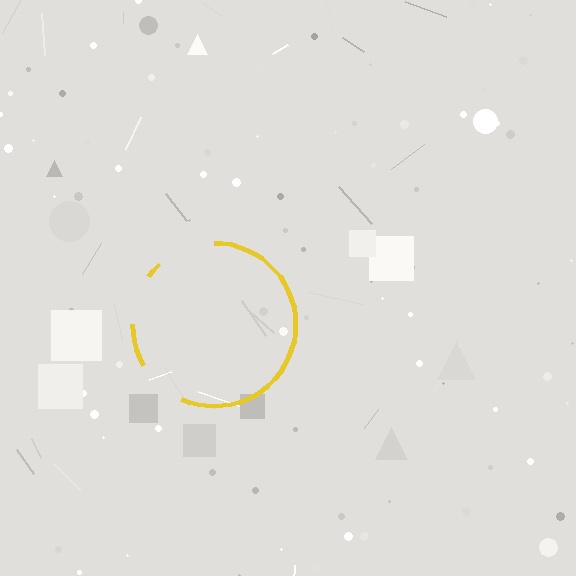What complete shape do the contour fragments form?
The contour fragments form a circle.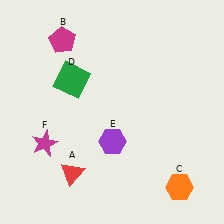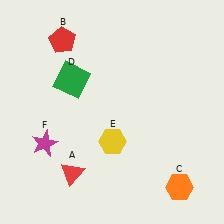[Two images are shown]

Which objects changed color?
B changed from magenta to red. E changed from purple to yellow.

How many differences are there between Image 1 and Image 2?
There are 2 differences between the two images.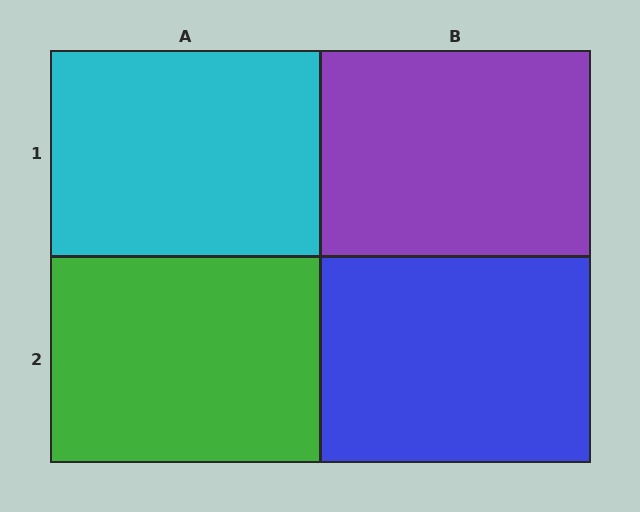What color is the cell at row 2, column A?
Green.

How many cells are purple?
1 cell is purple.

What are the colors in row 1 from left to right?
Cyan, purple.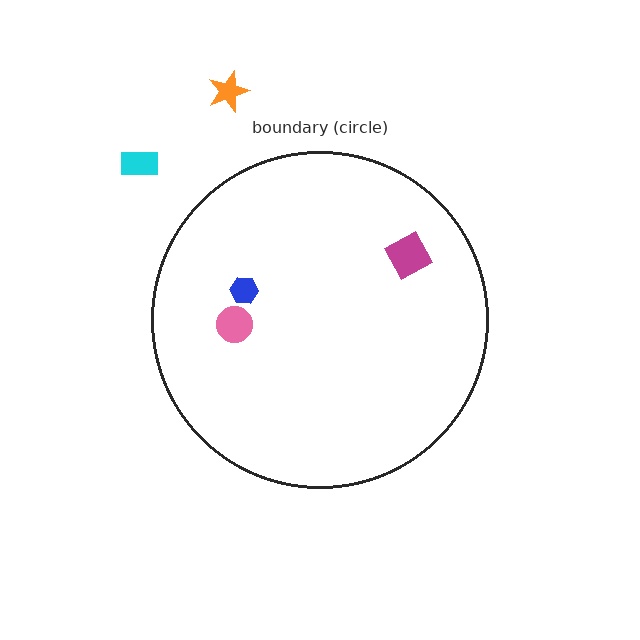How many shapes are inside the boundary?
3 inside, 2 outside.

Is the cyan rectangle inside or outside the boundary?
Outside.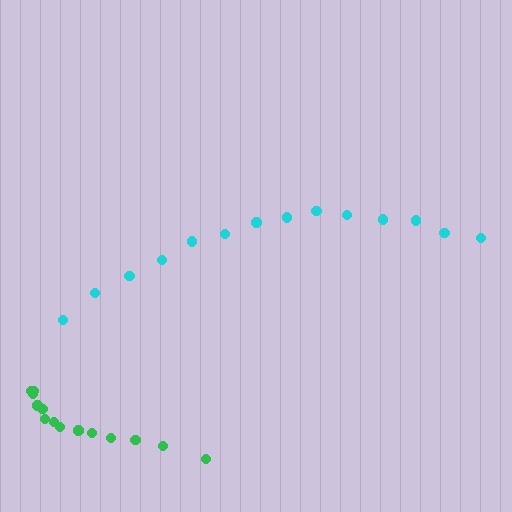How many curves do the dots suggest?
There are 2 distinct paths.